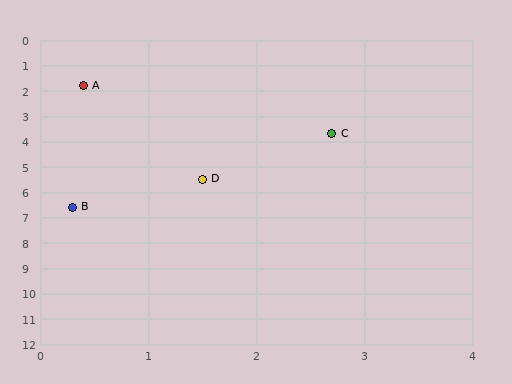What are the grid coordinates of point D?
Point D is at approximately (1.5, 5.5).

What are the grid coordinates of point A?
Point A is at approximately (0.4, 1.8).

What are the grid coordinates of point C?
Point C is at approximately (2.7, 3.7).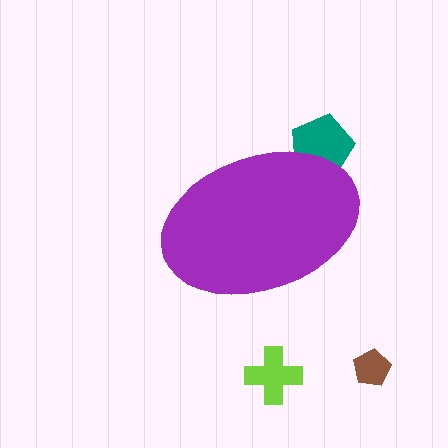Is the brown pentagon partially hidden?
No, the brown pentagon is fully visible.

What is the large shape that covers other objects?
A purple ellipse.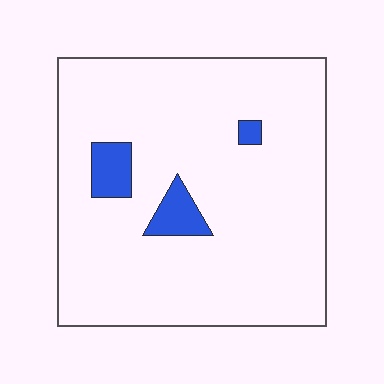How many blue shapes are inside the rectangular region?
3.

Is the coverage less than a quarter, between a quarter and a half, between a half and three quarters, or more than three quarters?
Less than a quarter.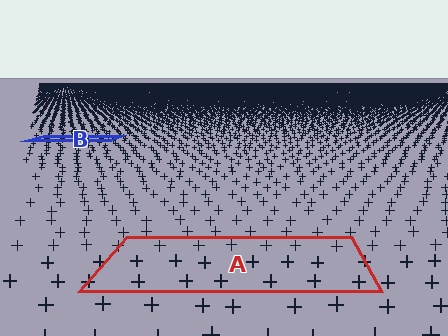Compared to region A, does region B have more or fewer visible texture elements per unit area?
Region B has more texture elements per unit area — they are packed more densely because it is farther away.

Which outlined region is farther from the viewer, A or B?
Region B is farther from the viewer — the texture elements inside it appear smaller and more densely packed.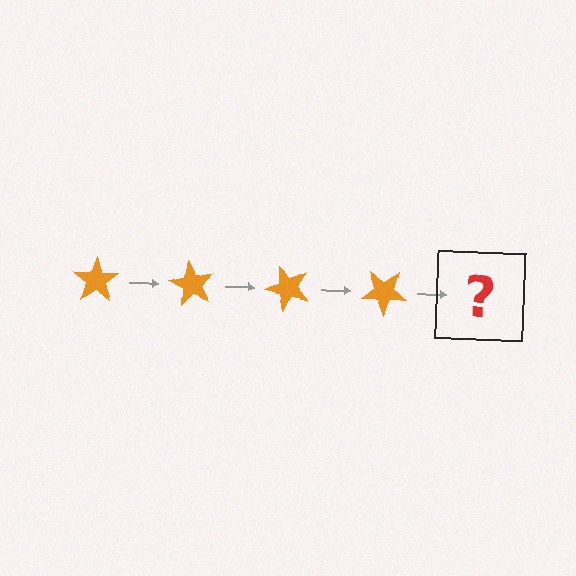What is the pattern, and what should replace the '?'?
The pattern is that the star rotates 60 degrees each step. The '?' should be an orange star rotated 240 degrees.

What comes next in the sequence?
The next element should be an orange star rotated 240 degrees.